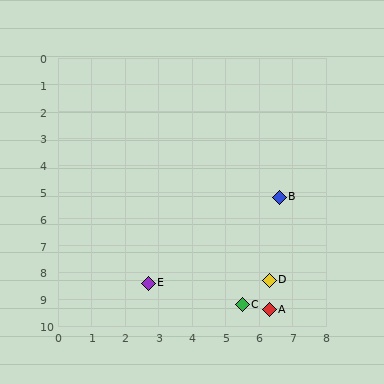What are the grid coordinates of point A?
Point A is at approximately (6.3, 9.4).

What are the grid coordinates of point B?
Point B is at approximately (6.6, 5.2).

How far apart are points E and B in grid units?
Points E and B are about 5.0 grid units apart.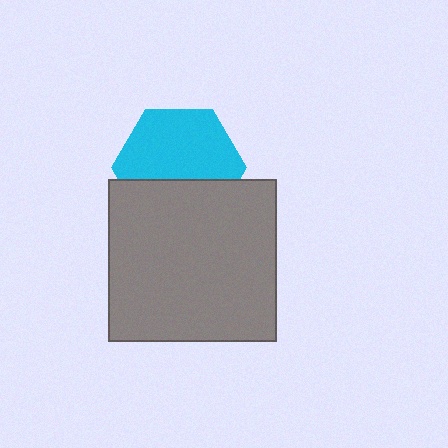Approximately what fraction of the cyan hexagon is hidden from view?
Roughly 38% of the cyan hexagon is hidden behind the gray rectangle.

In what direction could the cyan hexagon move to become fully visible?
The cyan hexagon could move up. That would shift it out from behind the gray rectangle entirely.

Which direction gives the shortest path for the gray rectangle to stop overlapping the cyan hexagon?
Moving down gives the shortest separation.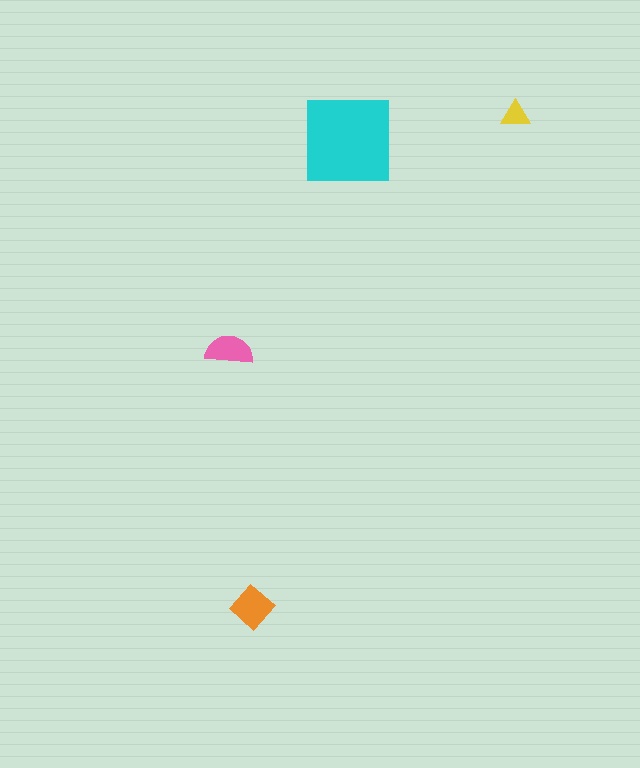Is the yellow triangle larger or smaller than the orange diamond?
Smaller.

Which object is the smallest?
The yellow triangle.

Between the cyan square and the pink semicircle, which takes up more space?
The cyan square.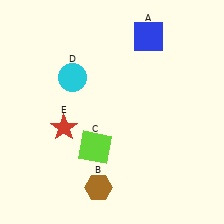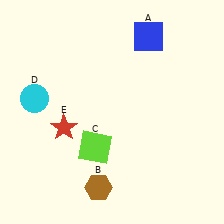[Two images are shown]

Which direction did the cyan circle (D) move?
The cyan circle (D) moved left.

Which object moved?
The cyan circle (D) moved left.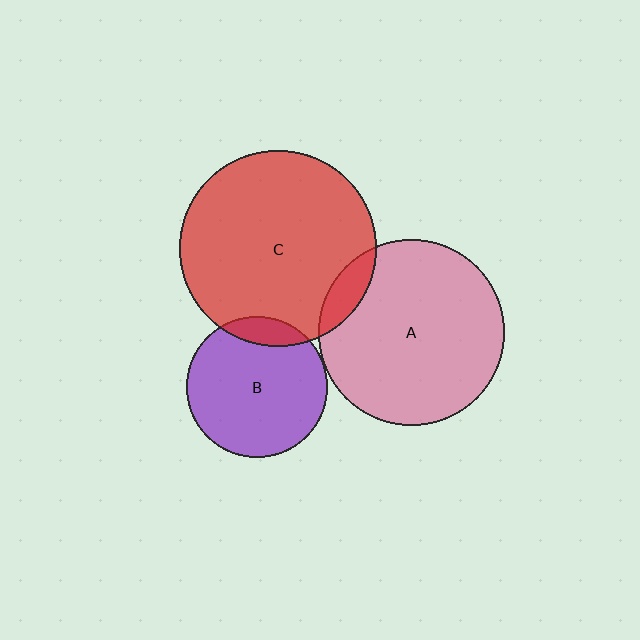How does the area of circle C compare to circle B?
Approximately 1.9 times.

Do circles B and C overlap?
Yes.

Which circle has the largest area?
Circle C (red).